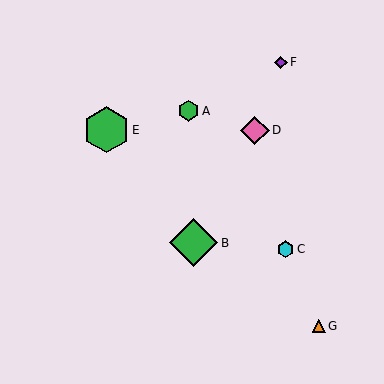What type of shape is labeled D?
Shape D is a pink diamond.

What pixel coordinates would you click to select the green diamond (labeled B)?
Click at (194, 243) to select the green diamond B.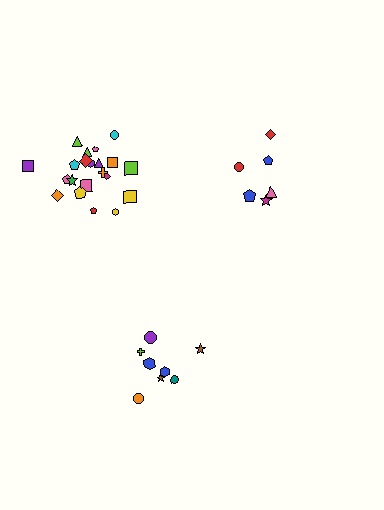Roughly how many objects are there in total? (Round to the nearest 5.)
Roughly 35 objects in total.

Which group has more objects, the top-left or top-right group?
The top-left group.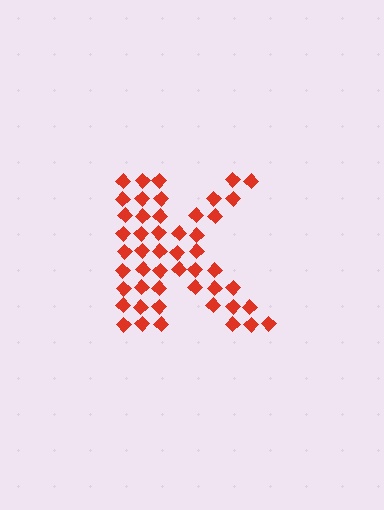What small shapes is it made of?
It is made of small diamonds.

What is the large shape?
The large shape is the letter K.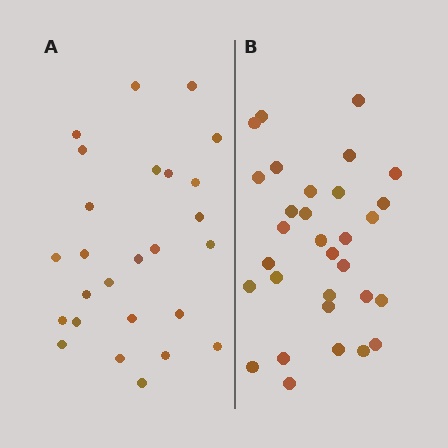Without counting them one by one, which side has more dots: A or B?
Region B (the right region) has more dots.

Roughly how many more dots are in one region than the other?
Region B has about 5 more dots than region A.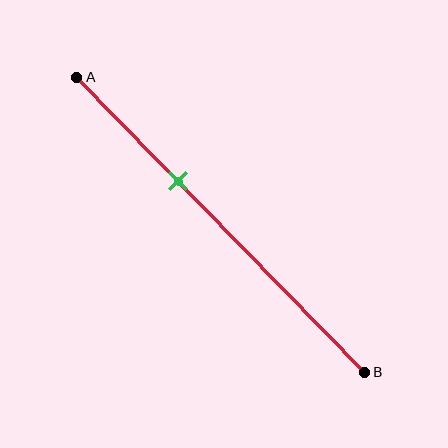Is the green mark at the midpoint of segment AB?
No, the mark is at about 35% from A, not at the 50% midpoint.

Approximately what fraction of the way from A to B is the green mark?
The green mark is approximately 35% of the way from A to B.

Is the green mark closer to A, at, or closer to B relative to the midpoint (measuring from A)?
The green mark is closer to point A than the midpoint of segment AB.